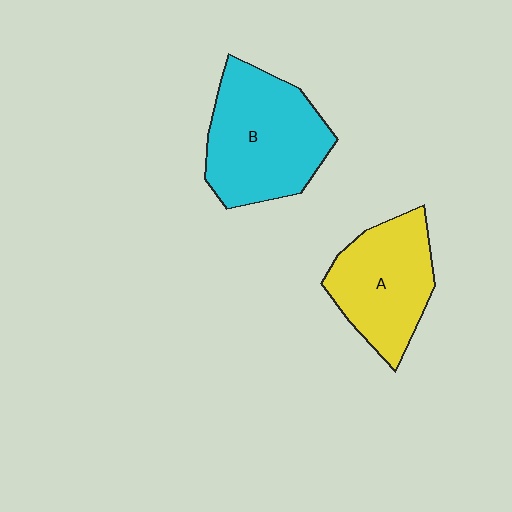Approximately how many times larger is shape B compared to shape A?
Approximately 1.2 times.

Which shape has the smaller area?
Shape A (yellow).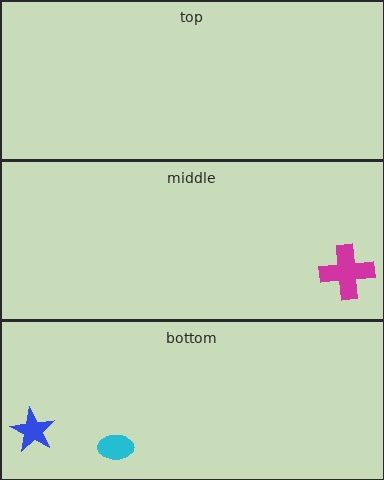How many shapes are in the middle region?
1.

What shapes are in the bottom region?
The blue star, the cyan ellipse.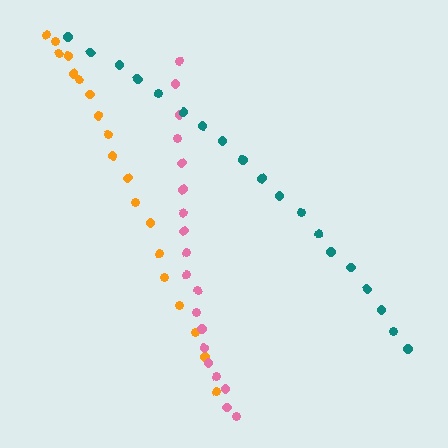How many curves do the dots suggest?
There are 3 distinct paths.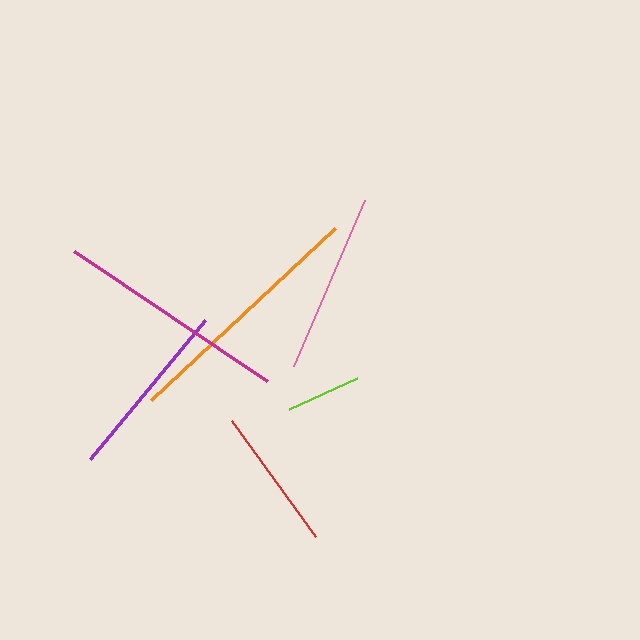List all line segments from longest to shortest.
From longest to shortest: orange, magenta, purple, pink, red, lime.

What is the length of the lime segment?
The lime segment is approximately 74 pixels long.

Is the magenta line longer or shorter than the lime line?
The magenta line is longer than the lime line.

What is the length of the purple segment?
The purple segment is approximately 181 pixels long.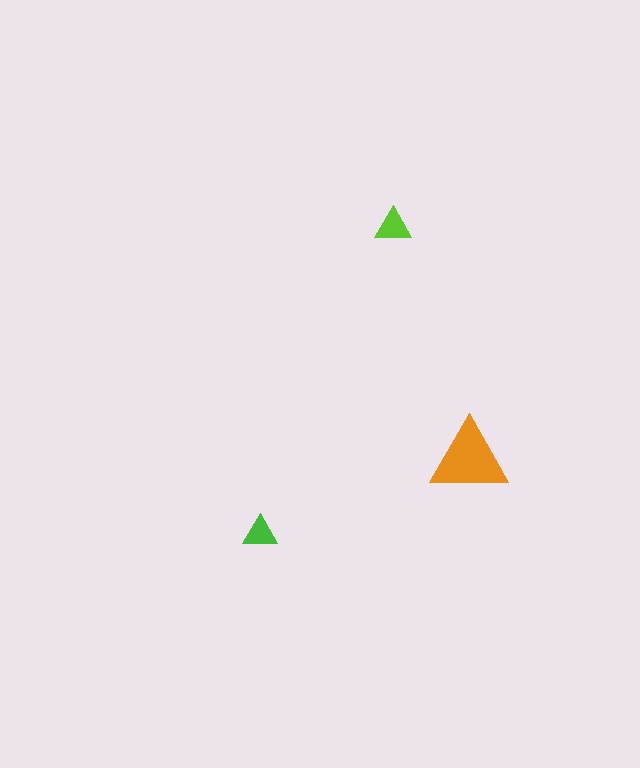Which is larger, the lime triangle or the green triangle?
The lime one.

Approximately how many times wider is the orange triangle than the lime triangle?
About 2 times wider.